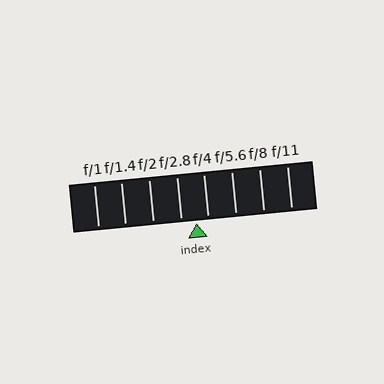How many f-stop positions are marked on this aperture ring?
There are 8 f-stop positions marked.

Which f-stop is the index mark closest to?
The index mark is closest to f/4.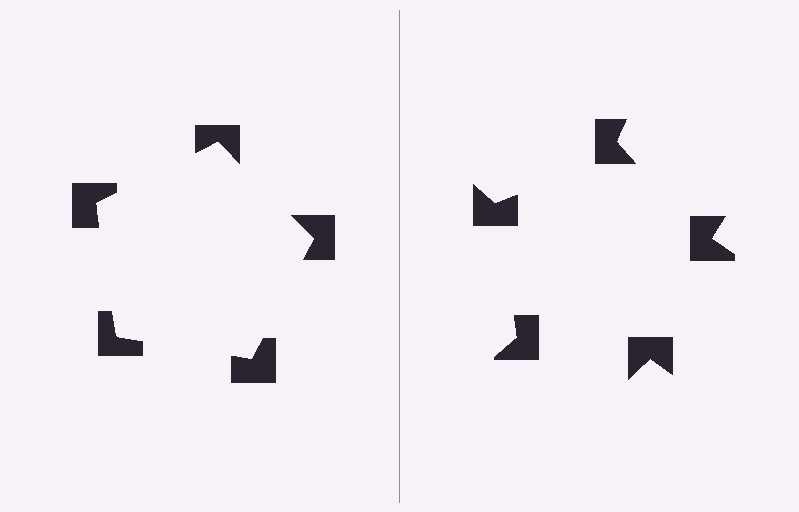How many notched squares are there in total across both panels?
10 — 5 on each side.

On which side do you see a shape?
An illusory pentagon appears on the left side. On the right side the wedge cuts are rotated, so no coherent shape forms.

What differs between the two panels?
The notched squares are positioned identically on both sides; only the wedge orientations differ. On the left they align to a pentagon; on the right they are misaligned.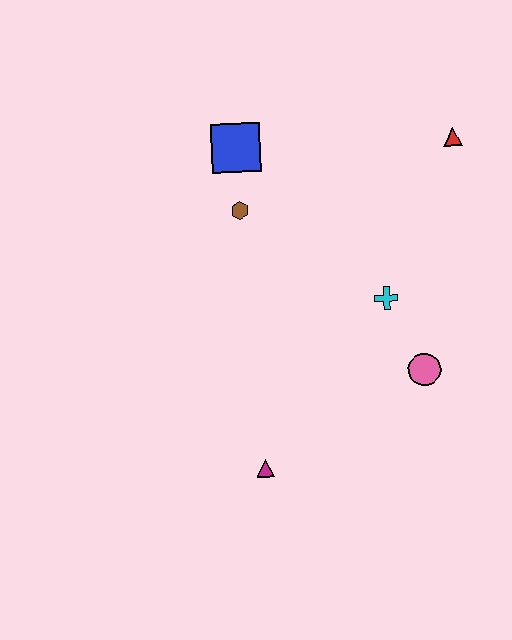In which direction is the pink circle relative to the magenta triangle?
The pink circle is to the right of the magenta triangle.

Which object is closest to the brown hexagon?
The blue square is closest to the brown hexagon.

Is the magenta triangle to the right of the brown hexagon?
Yes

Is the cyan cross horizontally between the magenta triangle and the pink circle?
Yes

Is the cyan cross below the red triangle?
Yes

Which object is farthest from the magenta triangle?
The red triangle is farthest from the magenta triangle.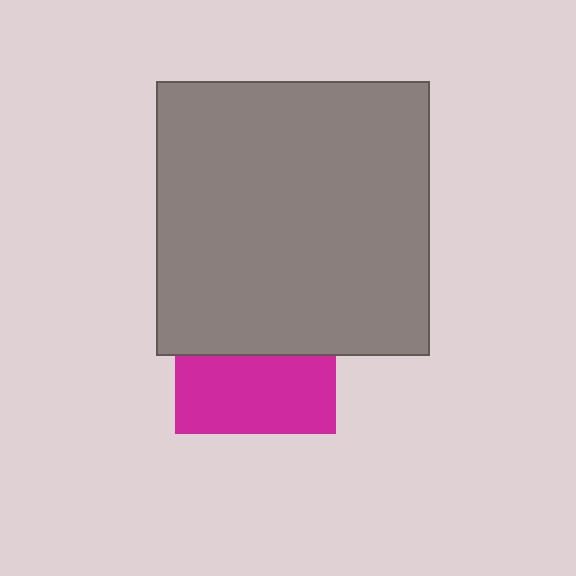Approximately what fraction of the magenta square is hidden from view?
Roughly 51% of the magenta square is hidden behind the gray square.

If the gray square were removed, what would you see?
You would see the complete magenta square.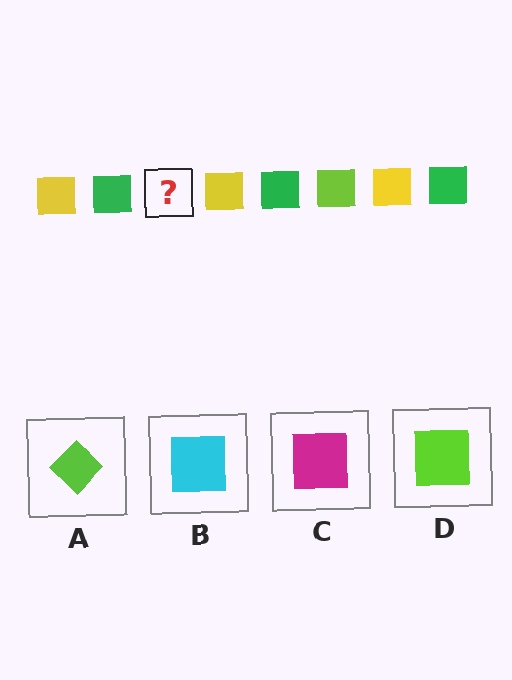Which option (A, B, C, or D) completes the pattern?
D.